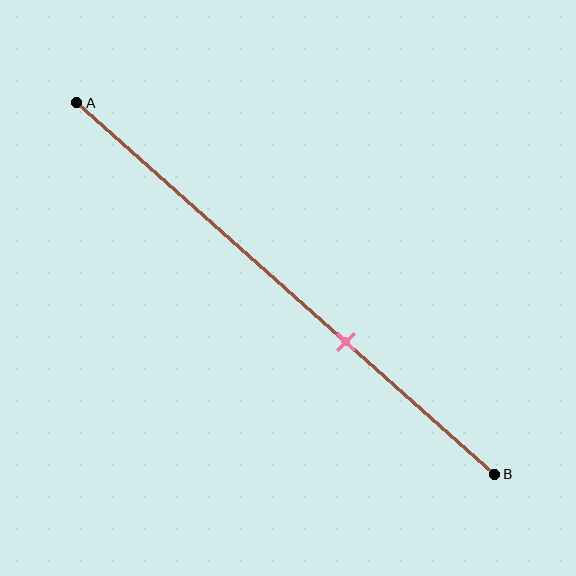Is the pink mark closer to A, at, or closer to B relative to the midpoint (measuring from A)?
The pink mark is closer to point B than the midpoint of segment AB.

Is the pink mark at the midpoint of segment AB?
No, the mark is at about 65% from A, not at the 50% midpoint.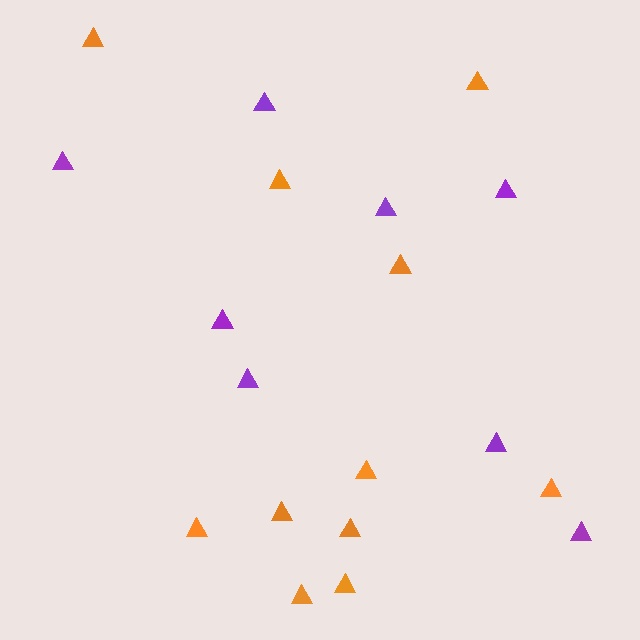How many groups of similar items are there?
There are 2 groups: one group of purple triangles (8) and one group of orange triangles (11).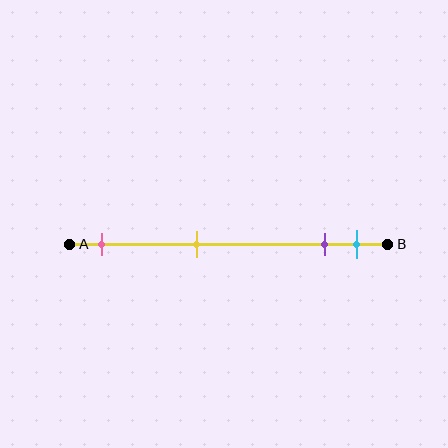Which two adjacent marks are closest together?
The purple and cyan marks are the closest adjacent pair.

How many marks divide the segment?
There are 4 marks dividing the segment.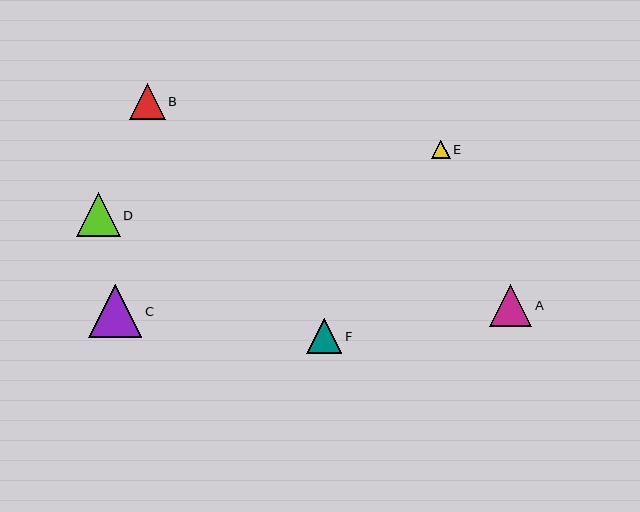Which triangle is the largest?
Triangle C is the largest with a size of approximately 53 pixels.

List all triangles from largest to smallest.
From largest to smallest: C, D, A, B, F, E.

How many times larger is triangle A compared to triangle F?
Triangle A is approximately 1.2 times the size of triangle F.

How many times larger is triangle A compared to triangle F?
Triangle A is approximately 1.2 times the size of triangle F.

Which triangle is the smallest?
Triangle E is the smallest with a size of approximately 19 pixels.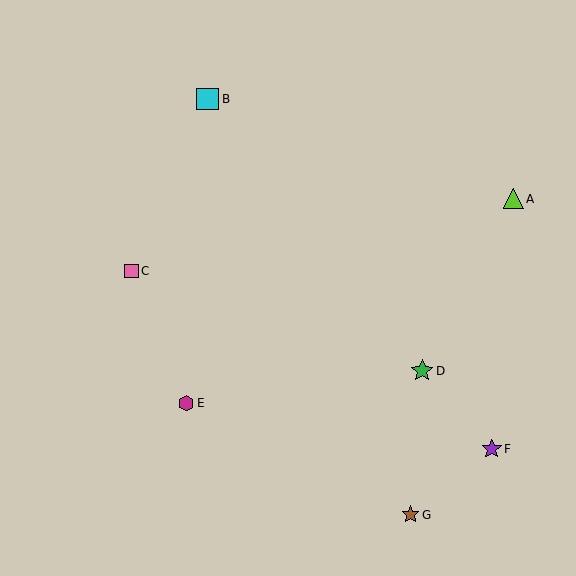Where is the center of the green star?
The center of the green star is at (422, 371).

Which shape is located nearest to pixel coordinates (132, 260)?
The pink square (labeled C) at (132, 271) is nearest to that location.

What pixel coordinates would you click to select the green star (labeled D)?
Click at (422, 371) to select the green star D.